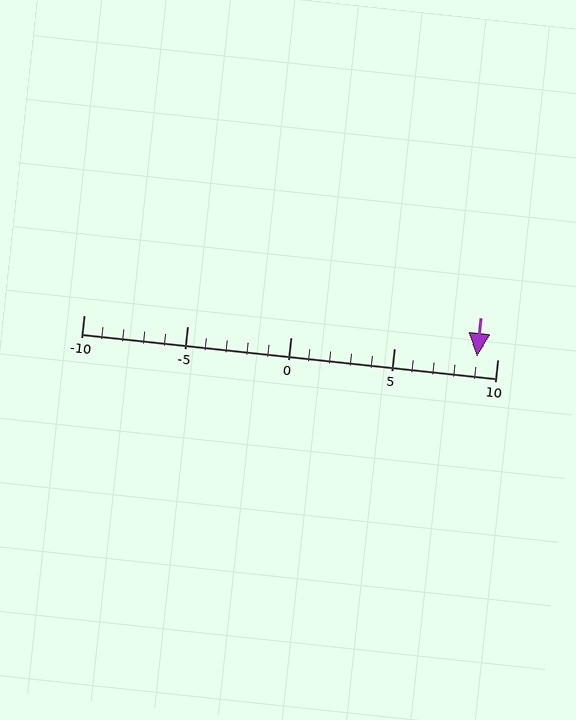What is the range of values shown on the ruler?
The ruler shows values from -10 to 10.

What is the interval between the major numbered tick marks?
The major tick marks are spaced 5 units apart.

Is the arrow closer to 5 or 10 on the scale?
The arrow is closer to 10.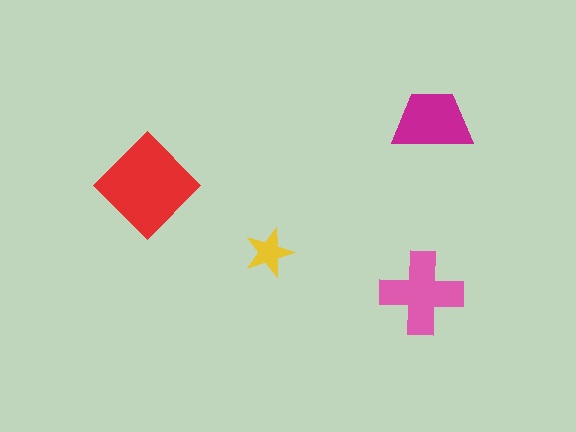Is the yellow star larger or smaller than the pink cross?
Smaller.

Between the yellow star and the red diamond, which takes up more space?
The red diamond.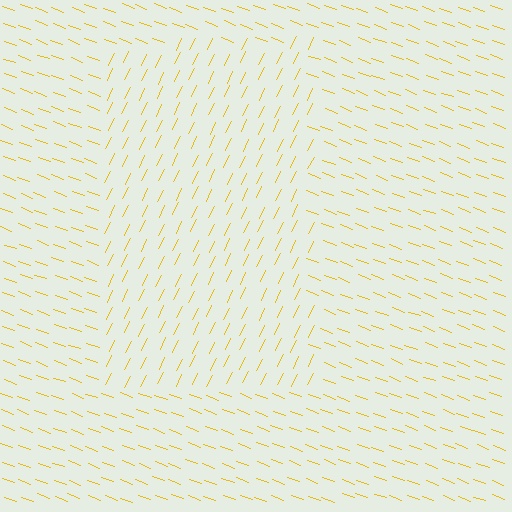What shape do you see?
I see a rectangle.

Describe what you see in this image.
The image is filled with small yellow line segments. A rectangle region in the image has lines oriented differently from the surrounding lines, creating a visible texture boundary.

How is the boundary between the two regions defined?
The boundary is defined purely by a change in line orientation (approximately 84 degrees difference). All lines are the same color and thickness.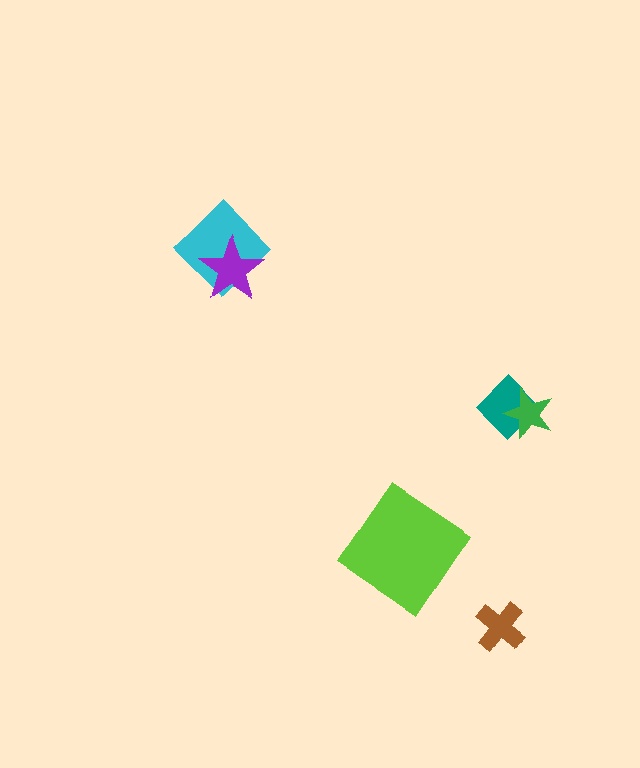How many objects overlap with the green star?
1 object overlaps with the green star.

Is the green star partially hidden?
No, no other shape covers it.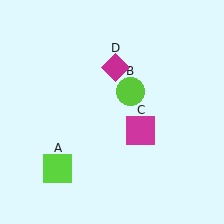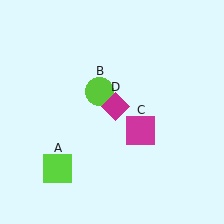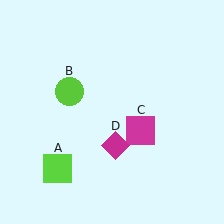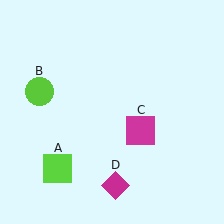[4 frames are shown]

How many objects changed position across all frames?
2 objects changed position: lime circle (object B), magenta diamond (object D).